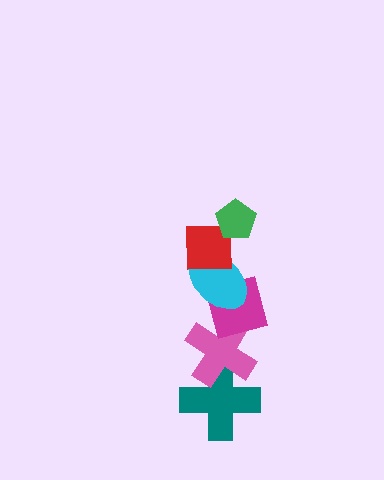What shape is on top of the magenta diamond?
The cyan ellipse is on top of the magenta diamond.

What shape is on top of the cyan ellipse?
The red square is on top of the cyan ellipse.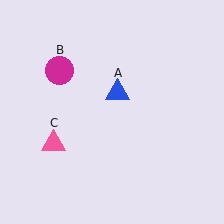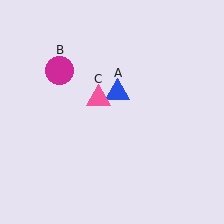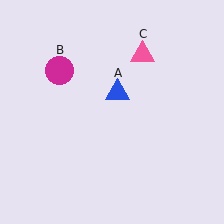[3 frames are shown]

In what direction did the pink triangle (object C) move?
The pink triangle (object C) moved up and to the right.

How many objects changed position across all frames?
1 object changed position: pink triangle (object C).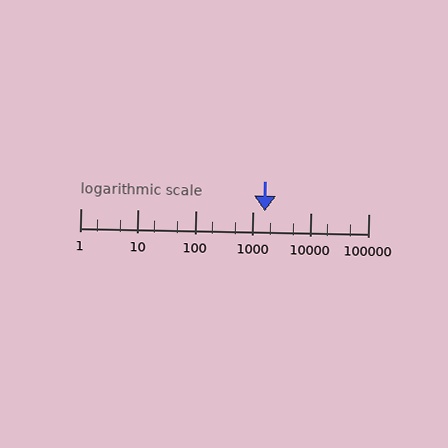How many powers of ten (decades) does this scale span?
The scale spans 5 decades, from 1 to 100000.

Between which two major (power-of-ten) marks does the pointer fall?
The pointer is between 1000 and 10000.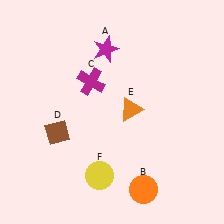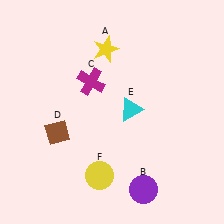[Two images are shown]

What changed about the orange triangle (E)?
In Image 1, E is orange. In Image 2, it changed to cyan.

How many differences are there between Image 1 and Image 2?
There are 3 differences between the two images.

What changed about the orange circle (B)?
In Image 1, B is orange. In Image 2, it changed to purple.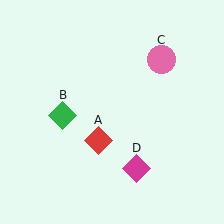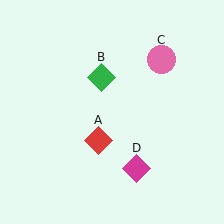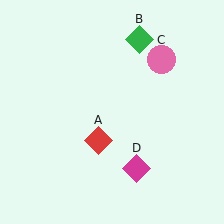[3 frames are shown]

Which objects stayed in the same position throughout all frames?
Red diamond (object A) and pink circle (object C) and magenta diamond (object D) remained stationary.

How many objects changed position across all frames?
1 object changed position: green diamond (object B).